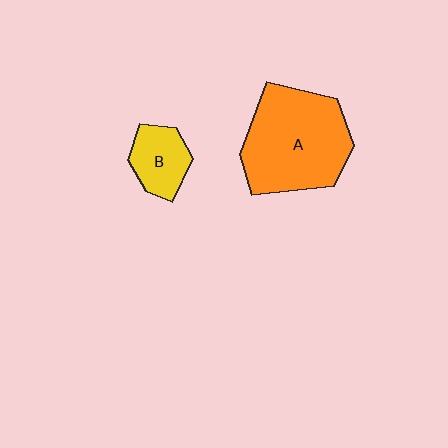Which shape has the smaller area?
Shape B (yellow).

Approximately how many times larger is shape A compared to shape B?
Approximately 2.8 times.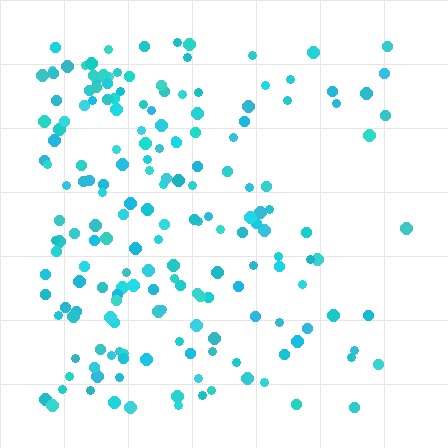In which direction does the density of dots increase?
From right to left, with the left side densest.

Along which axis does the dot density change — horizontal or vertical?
Horizontal.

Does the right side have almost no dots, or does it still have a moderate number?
Still a moderate number, just noticeably fewer than the left.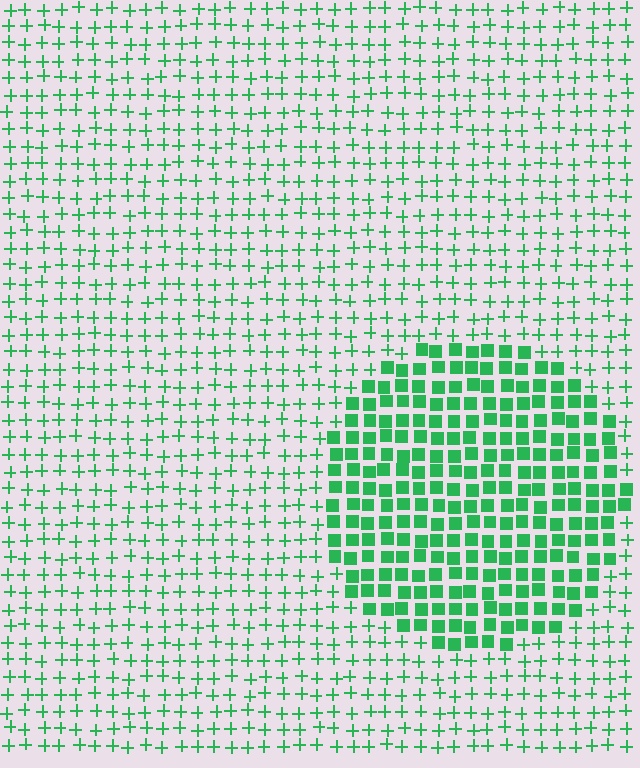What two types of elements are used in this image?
The image uses squares inside the circle region and plus signs outside it.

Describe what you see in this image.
The image is filled with small green elements arranged in a uniform grid. A circle-shaped region contains squares, while the surrounding area contains plus signs. The boundary is defined purely by the change in element shape.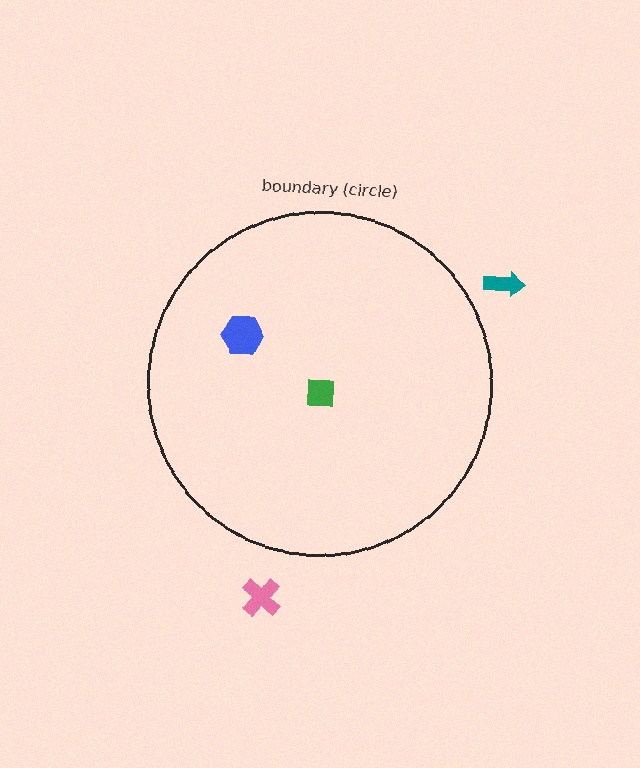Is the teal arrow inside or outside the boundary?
Outside.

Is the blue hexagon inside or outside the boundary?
Inside.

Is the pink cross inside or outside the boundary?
Outside.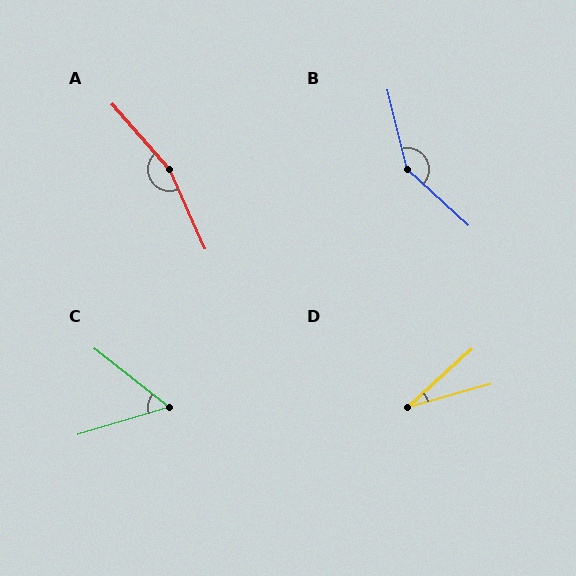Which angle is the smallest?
D, at approximately 27 degrees.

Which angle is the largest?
A, at approximately 163 degrees.